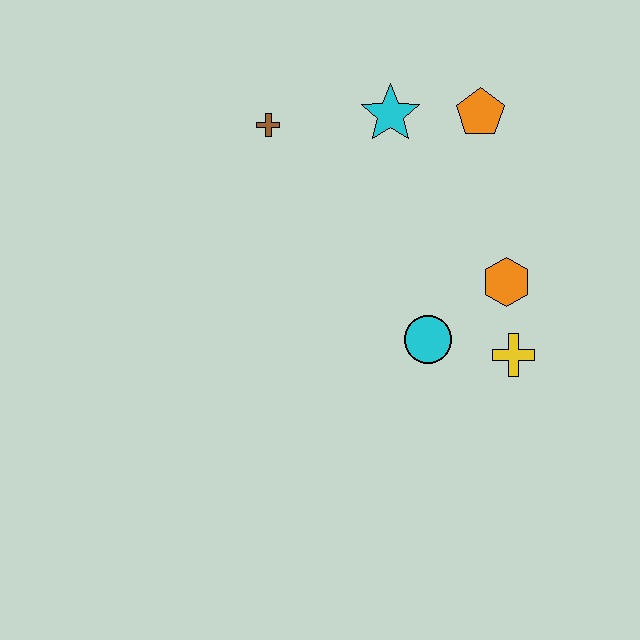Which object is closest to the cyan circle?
The yellow cross is closest to the cyan circle.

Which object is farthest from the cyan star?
The yellow cross is farthest from the cyan star.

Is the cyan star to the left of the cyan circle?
Yes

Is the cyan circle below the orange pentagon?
Yes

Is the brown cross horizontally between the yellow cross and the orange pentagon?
No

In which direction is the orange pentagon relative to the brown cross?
The orange pentagon is to the right of the brown cross.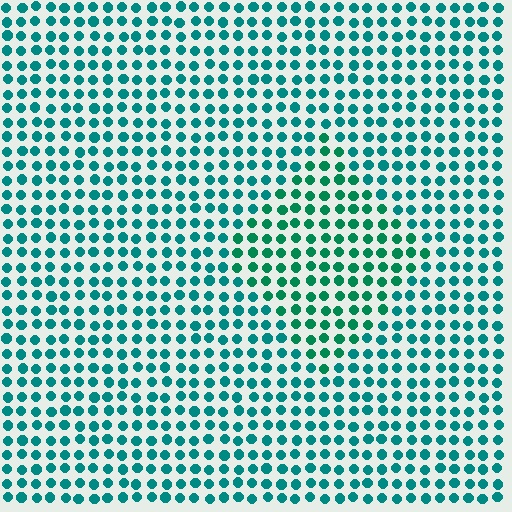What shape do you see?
I see a diamond.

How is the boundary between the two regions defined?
The boundary is defined purely by a slight shift in hue (about 22 degrees). Spacing, size, and orientation are identical on both sides.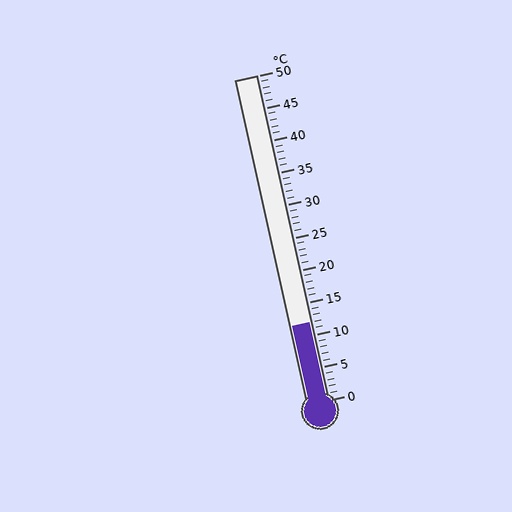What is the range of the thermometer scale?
The thermometer scale ranges from 0°C to 50°C.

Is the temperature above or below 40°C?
The temperature is below 40°C.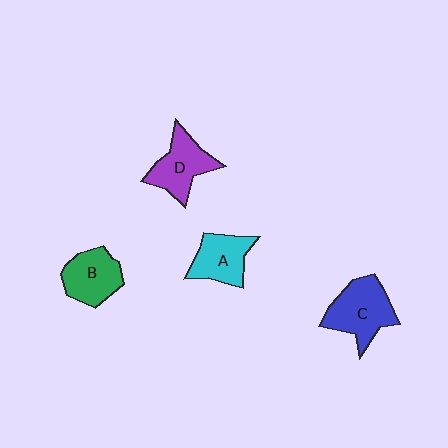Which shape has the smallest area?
Shape A (cyan).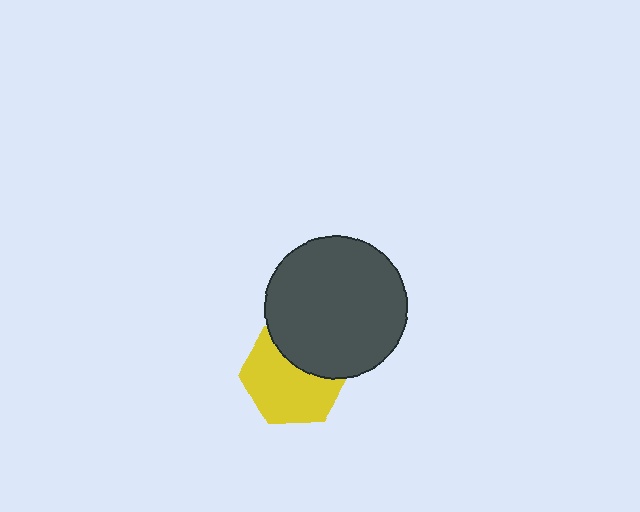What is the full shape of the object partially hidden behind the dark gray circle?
The partially hidden object is a yellow hexagon.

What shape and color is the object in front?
The object in front is a dark gray circle.